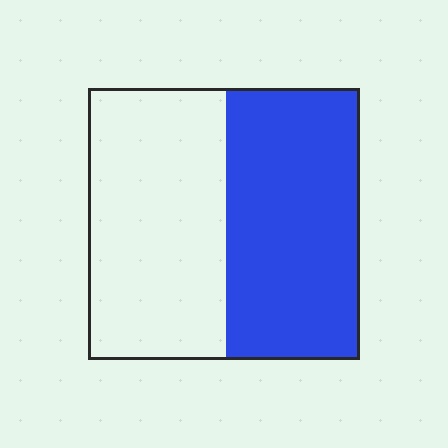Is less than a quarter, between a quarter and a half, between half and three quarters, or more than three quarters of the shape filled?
Between a quarter and a half.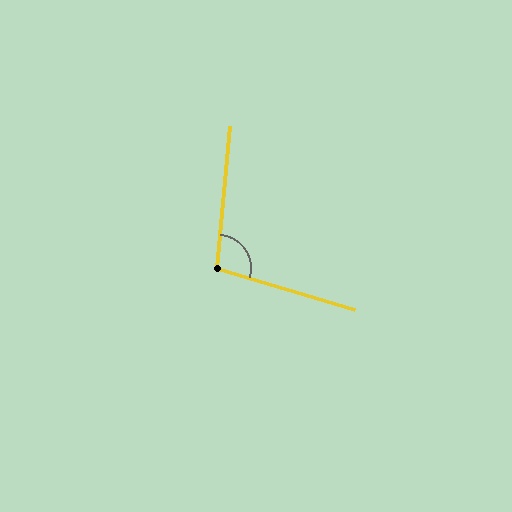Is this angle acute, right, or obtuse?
It is obtuse.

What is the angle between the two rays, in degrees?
Approximately 101 degrees.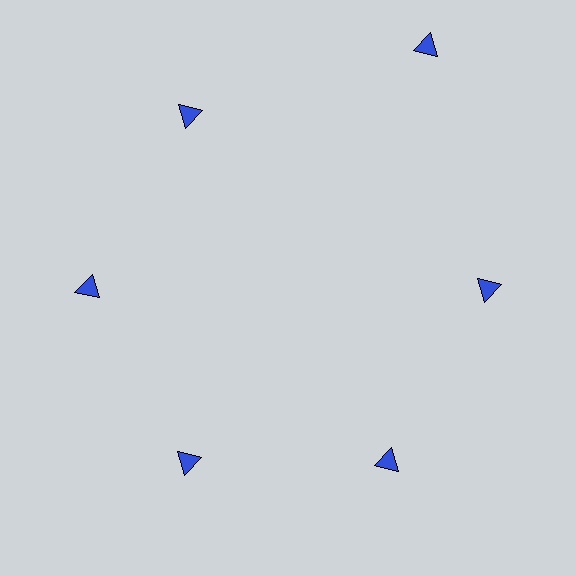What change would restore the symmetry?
The symmetry would be restored by moving it inward, back onto the ring so that all 6 triangles sit at equal angles and equal distance from the center.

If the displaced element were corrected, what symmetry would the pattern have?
It would have 6-fold rotational symmetry — the pattern would map onto itself every 60 degrees.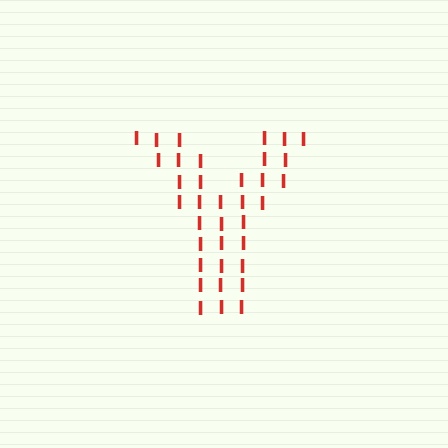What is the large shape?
The large shape is the letter Y.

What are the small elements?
The small elements are letter I's.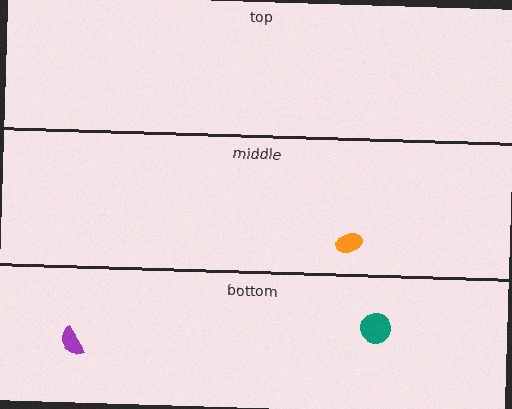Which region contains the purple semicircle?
The bottom region.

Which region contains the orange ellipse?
The middle region.